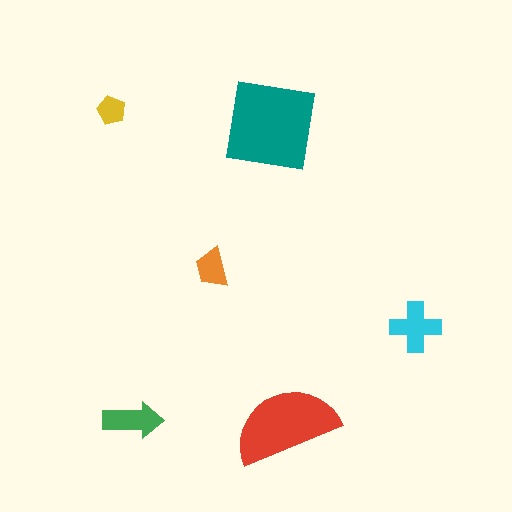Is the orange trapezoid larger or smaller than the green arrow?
Smaller.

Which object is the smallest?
The yellow pentagon.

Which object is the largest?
The teal square.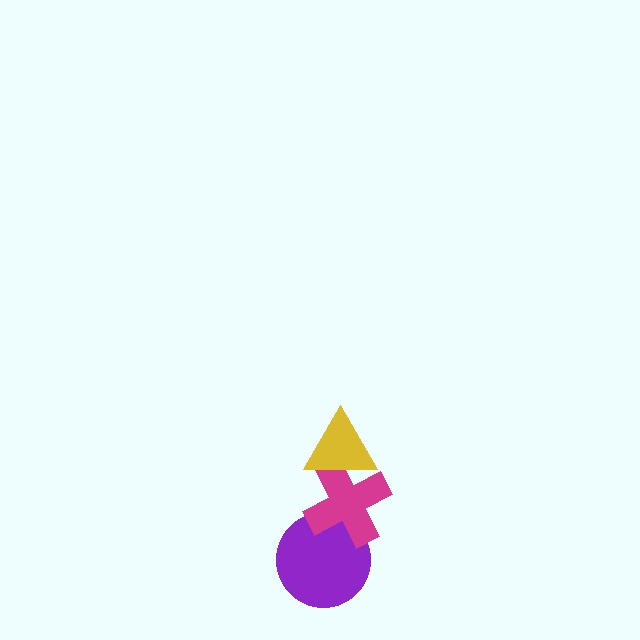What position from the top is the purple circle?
The purple circle is 3rd from the top.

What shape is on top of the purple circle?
The magenta cross is on top of the purple circle.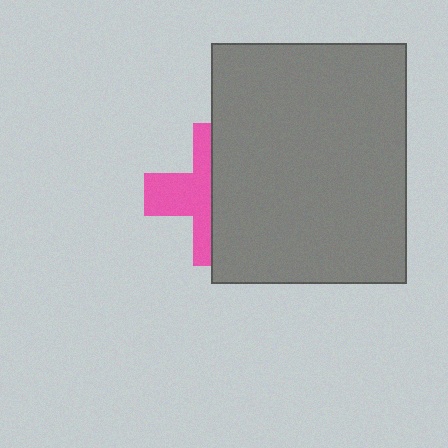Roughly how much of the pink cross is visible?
A small part of it is visible (roughly 45%).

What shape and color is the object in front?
The object in front is a gray rectangle.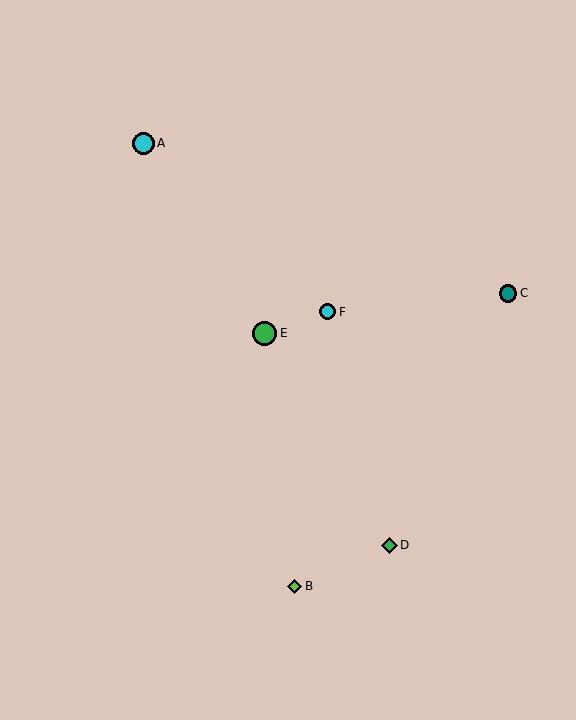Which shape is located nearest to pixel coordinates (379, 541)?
The green diamond (labeled D) at (389, 545) is nearest to that location.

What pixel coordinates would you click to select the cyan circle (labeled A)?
Click at (143, 143) to select the cyan circle A.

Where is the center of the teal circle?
The center of the teal circle is at (508, 293).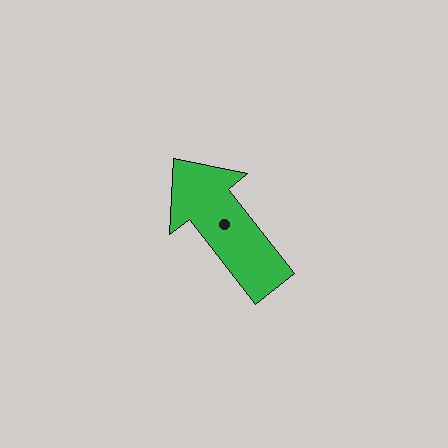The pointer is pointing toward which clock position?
Roughly 11 o'clock.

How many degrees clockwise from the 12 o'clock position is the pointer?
Approximately 322 degrees.